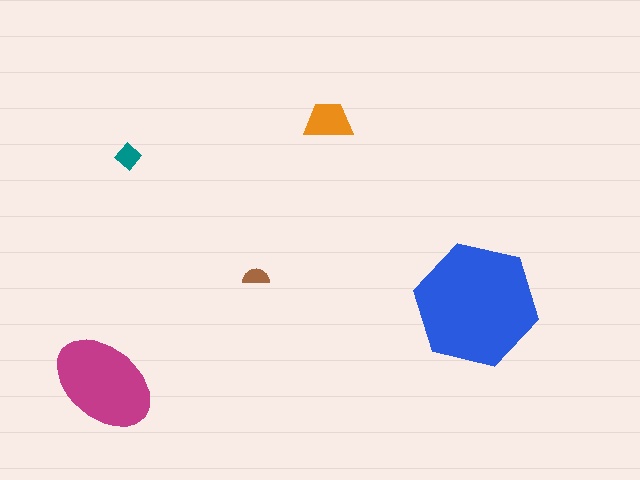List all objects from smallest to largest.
The brown semicircle, the teal diamond, the orange trapezoid, the magenta ellipse, the blue hexagon.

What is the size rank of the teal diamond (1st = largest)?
4th.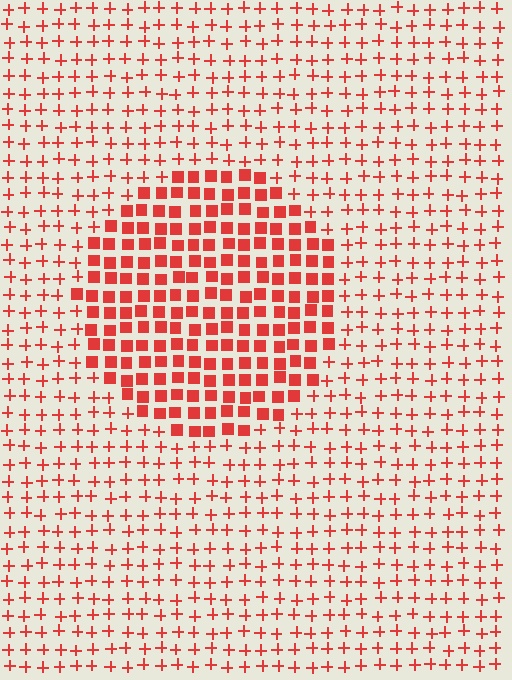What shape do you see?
I see a circle.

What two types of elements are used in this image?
The image uses squares inside the circle region and plus signs outside it.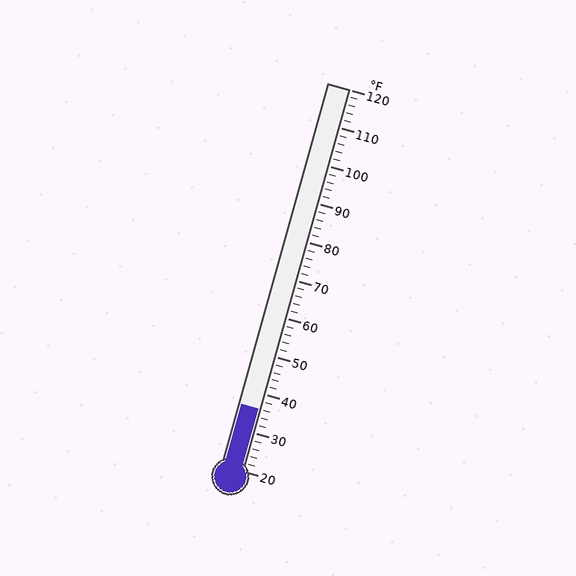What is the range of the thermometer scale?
The thermometer scale ranges from 20°F to 120°F.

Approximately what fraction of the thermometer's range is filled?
The thermometer is filled to approximately 15% of its range.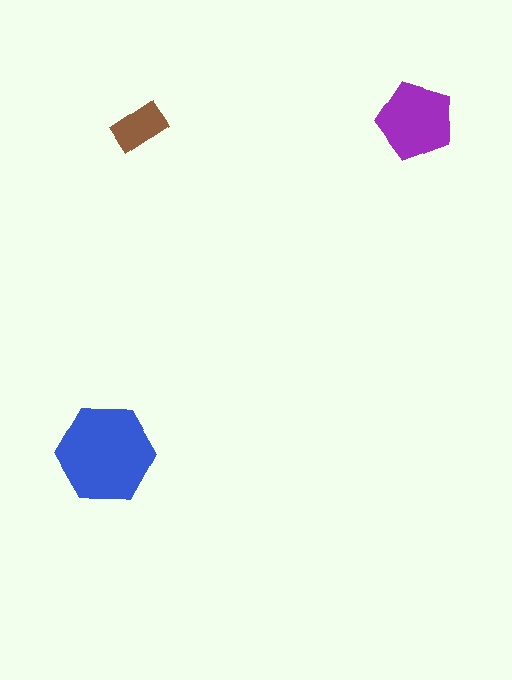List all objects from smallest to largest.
The brown rectangle, the purple pentagon, the blue hexagon.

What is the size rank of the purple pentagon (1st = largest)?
2nd.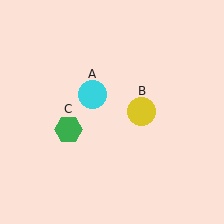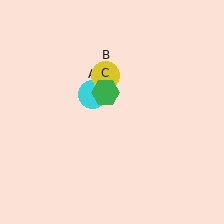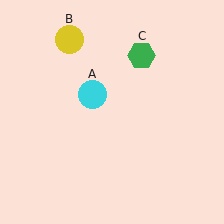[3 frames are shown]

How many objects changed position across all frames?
2 objects changed position: yellow circle (object B), green hexagon (object C).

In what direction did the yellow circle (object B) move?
The yellow circle (object B) moved up and to the left.